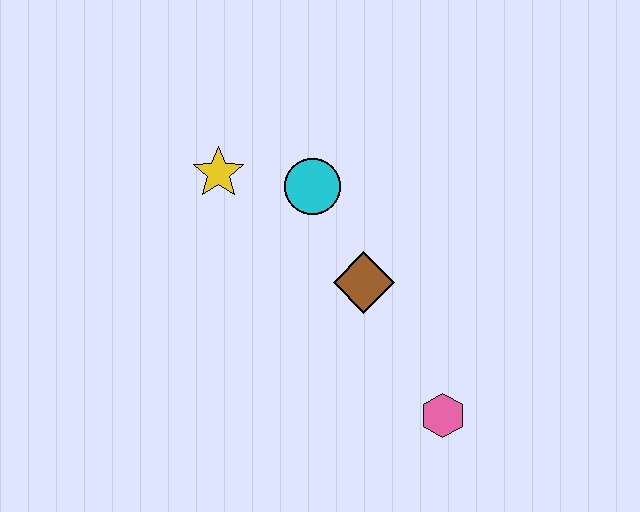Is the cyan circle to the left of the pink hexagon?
Yes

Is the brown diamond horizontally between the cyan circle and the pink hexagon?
Yes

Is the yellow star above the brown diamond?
Yes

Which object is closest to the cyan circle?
The yellow star is closest to the cyan circle.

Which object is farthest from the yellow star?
The pink hexagon is farthest from the yellow star.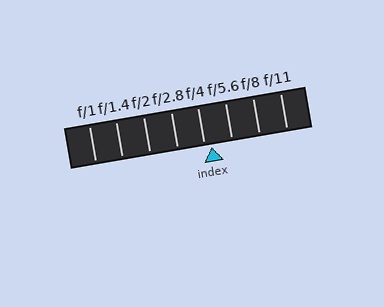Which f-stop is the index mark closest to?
The index mark is closest to f/4.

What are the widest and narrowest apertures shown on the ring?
The widest aperture shown is f/1 and the narrowest is f/11.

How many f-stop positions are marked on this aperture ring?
There are 8 f-stop positions marked.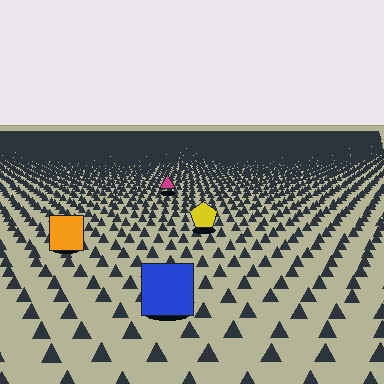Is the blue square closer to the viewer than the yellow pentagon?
Yes. The blue square is closer — you can tell from the texture gradient: the ground texture is coarser near it.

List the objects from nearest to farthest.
From nearest to farthest: the blue square, the orange square, the yellow pentagon, the magenta triangle.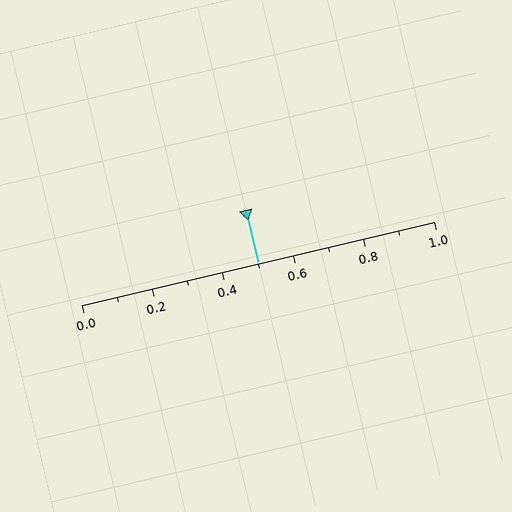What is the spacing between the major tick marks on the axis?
The major ticks are spaced 0.2 apart.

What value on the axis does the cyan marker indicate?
The marker indicates approximately 0.5.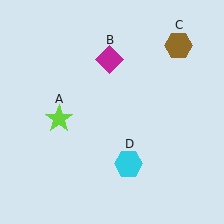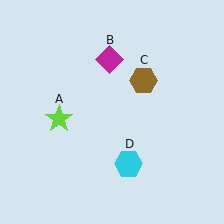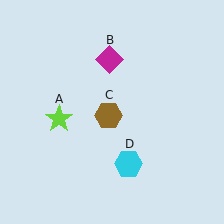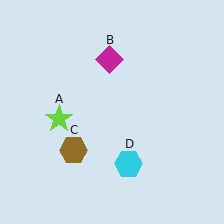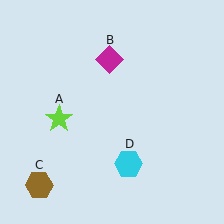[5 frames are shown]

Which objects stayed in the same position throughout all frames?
Lime star (object A) and magenta diamond (object B) and cyan hexagon (object D) remained stationary.